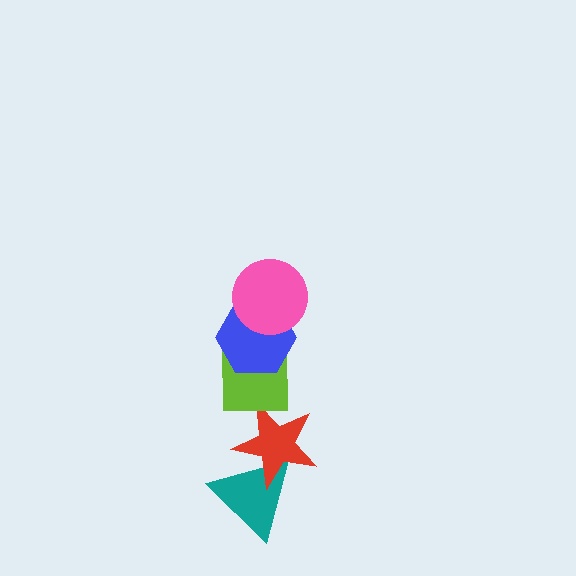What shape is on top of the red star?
The lime square is on top of the red star.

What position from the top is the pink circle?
The pink circle is 1st from the top.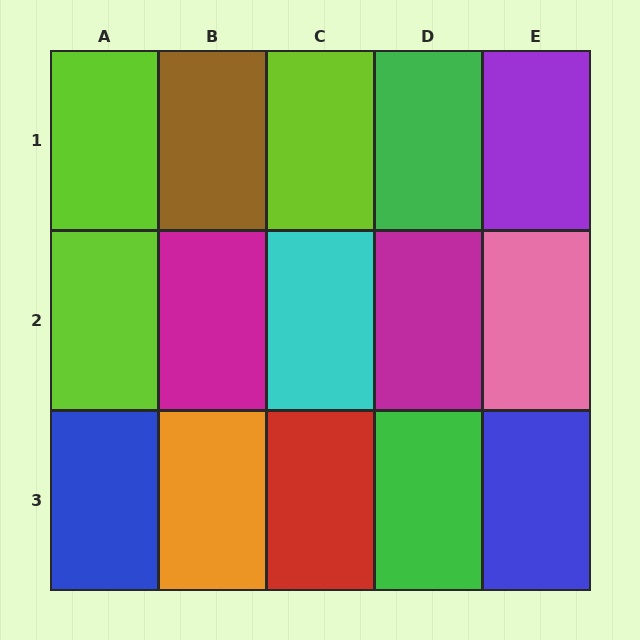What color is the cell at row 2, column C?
Cyan.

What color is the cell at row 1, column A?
Lime.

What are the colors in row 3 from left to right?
Blue, orange, red, green, blue.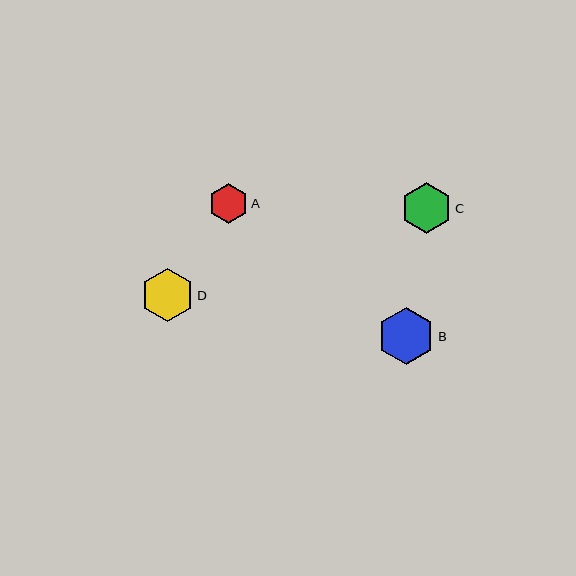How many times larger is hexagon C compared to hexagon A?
Hexagon C is approximately 1.3 times the size of hexagon A.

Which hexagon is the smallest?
Hexagon A is the smallest with a size of approximately 40 pixels.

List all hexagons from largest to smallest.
From largest to smallest: B, D, C, A.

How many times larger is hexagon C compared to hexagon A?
Hexagon C is approximately 1.3 times the size of hexagon A.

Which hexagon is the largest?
Hexagon B is the largest with a size of approximately 57 pixels.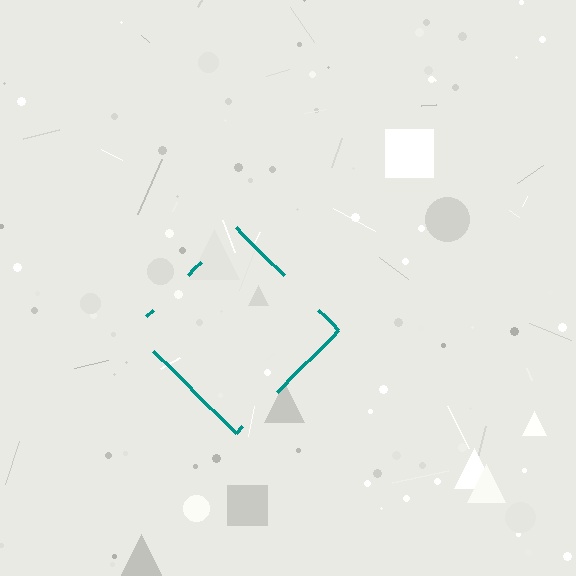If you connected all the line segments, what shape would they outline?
They would outline a diamond.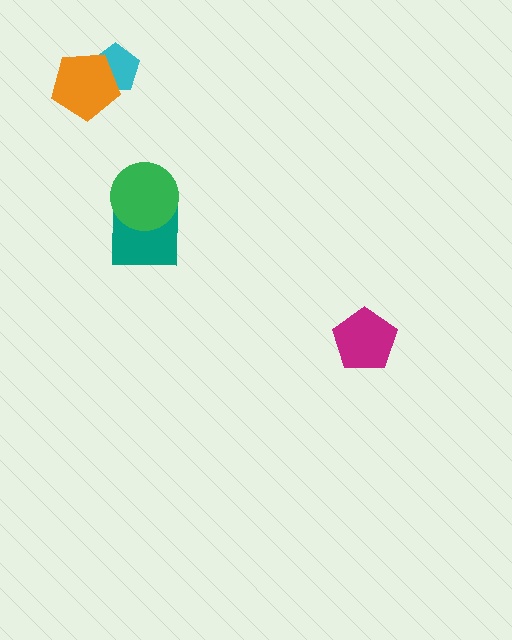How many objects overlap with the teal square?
1 object overlaps with the teal square.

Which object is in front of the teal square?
The green circle is in front of the teal square.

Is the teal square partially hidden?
Yes, it is partially covered by another shape.